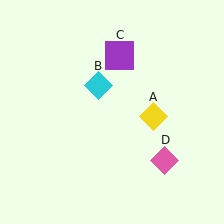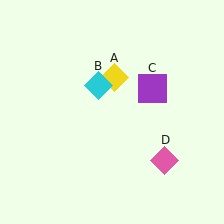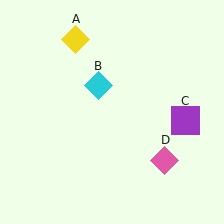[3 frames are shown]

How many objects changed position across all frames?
2 objects changed position: yellow diamond (object A), purple square (object C).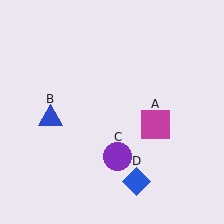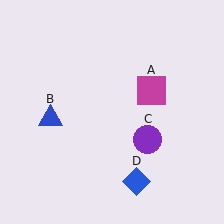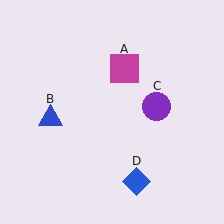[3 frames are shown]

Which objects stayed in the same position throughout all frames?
Blue triangle (object B) and blue diamond (object D) remained stationary.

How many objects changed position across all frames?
2 objects changed position: magenta square (object A), purple circle (object C).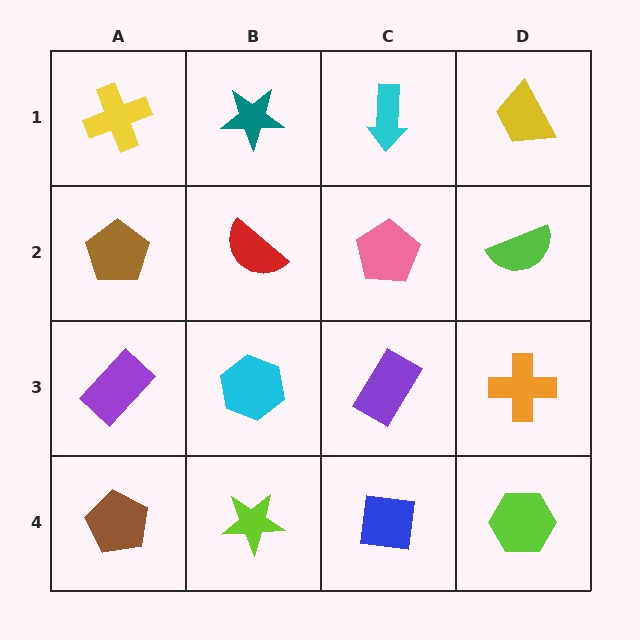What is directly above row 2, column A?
A yellow cross.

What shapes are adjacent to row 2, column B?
A teal star (row 1, column B), a cyan hexagon (row 3, column B), a brown pentagon (row 2, column A), a pink pentagon (row 2, column C).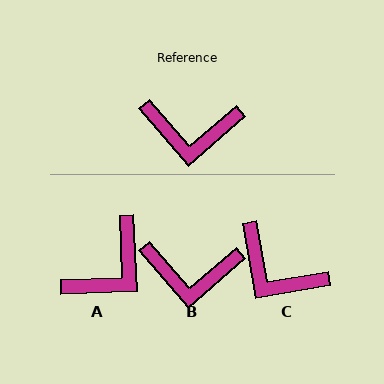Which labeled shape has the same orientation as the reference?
B.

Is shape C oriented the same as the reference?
No, it is off by about 31 degrees.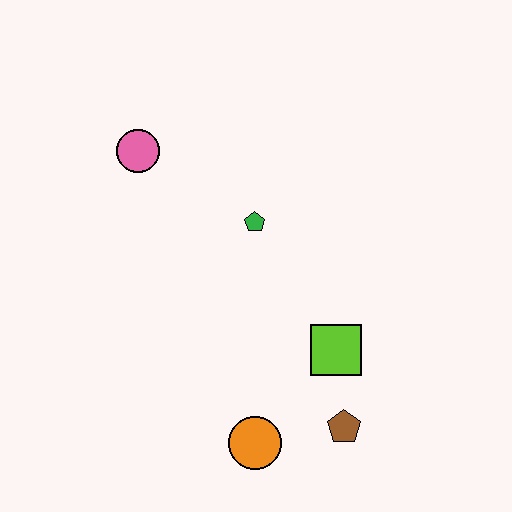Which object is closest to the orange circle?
The brown pentagon is closest to the orange circle.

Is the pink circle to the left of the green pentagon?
Yes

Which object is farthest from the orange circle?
The pink circle is farthest from the orange circle.